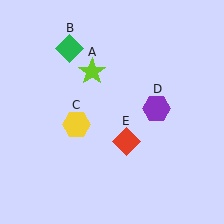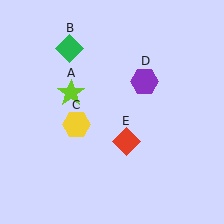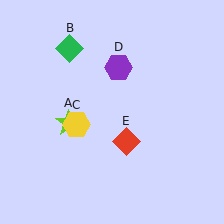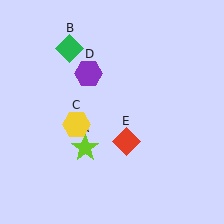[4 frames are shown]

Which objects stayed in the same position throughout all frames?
Green diamond (object B) and yellow hexagon (object C) and red diamond (object E) remained stationary.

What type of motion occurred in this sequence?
The lime star (object A), purple hexagon (object D) rotated counterclockwise around the center of the scene.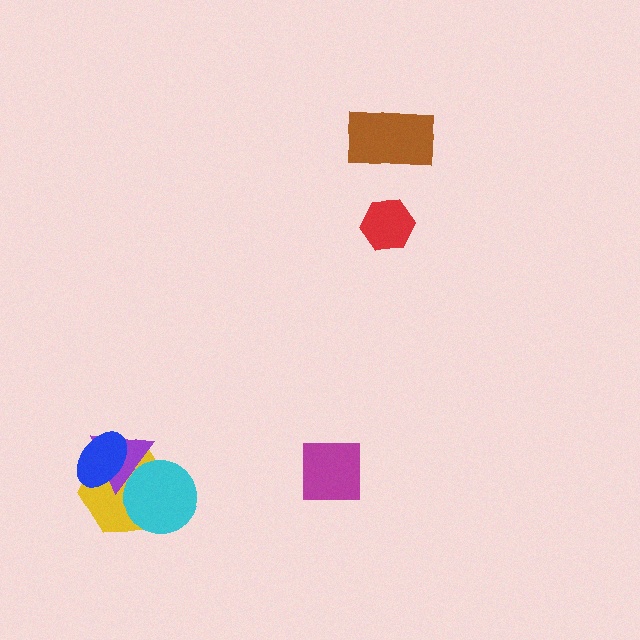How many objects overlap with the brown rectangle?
0 objects overlap with the brown rectangle.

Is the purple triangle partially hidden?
Yes, it is partially covered by another shape.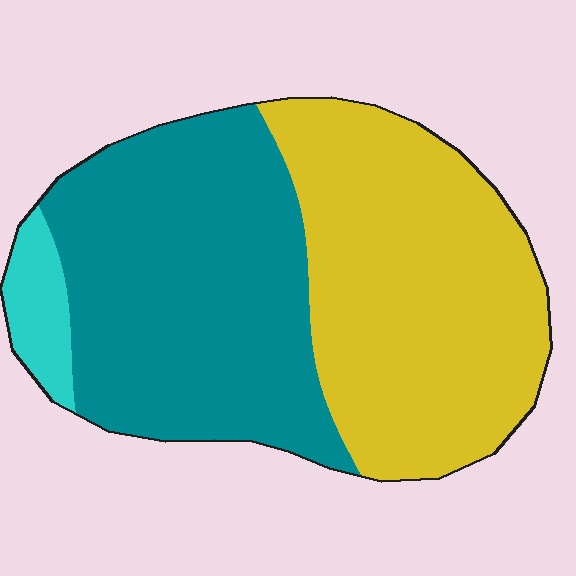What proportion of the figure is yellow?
Yellow takes up about one half (1/2) of the figure.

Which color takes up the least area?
Cyan, at roughly 5%.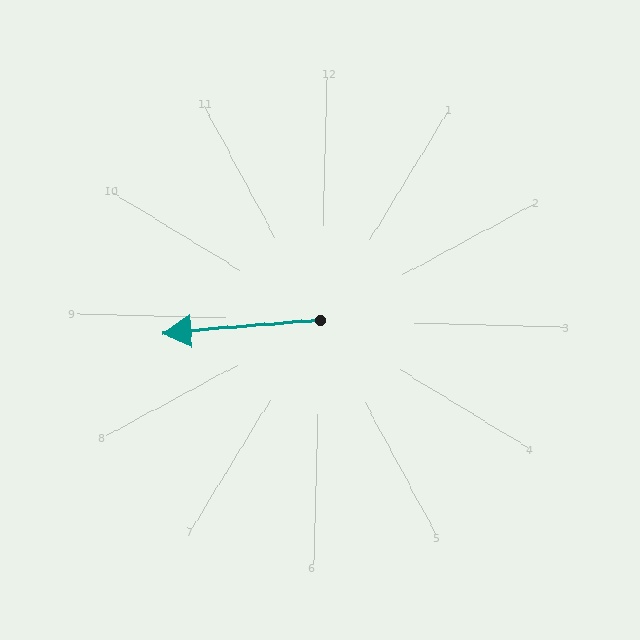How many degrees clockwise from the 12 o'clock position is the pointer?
Approximately 264 degrees.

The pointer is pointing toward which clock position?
Roughly 9 o'clock.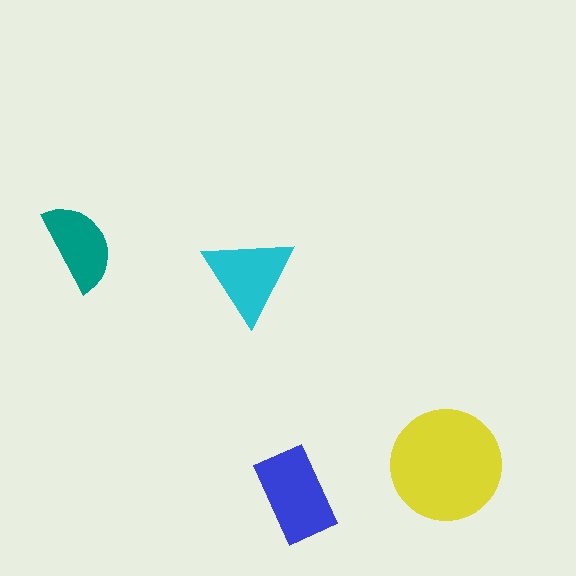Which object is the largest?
The yellow circle.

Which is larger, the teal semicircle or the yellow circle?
The yellow circle.